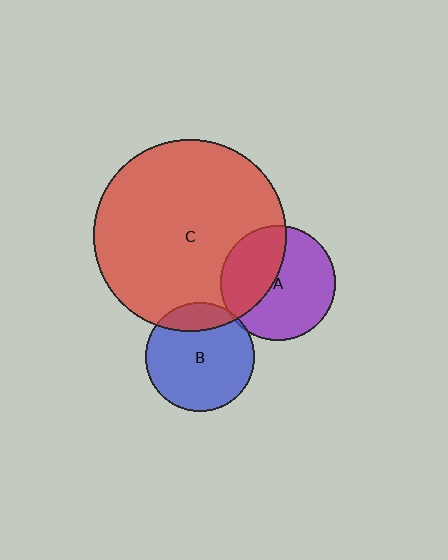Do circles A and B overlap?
Yes.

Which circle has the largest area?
Circle C (red).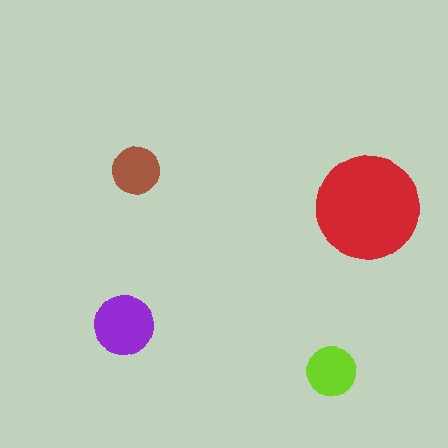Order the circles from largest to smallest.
the red one, the purple one, the lime one, the brown one.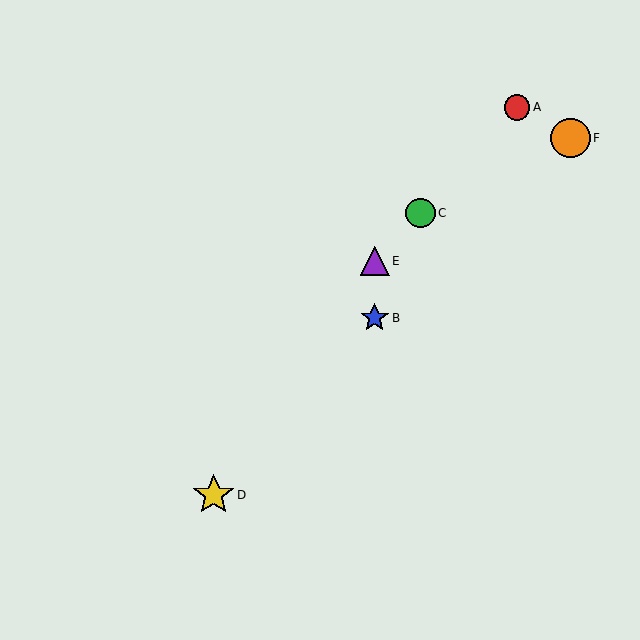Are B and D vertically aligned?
No, B is at x≈375 and D is at x≈214.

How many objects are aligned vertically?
2 objects (B, E) are aligned vertically.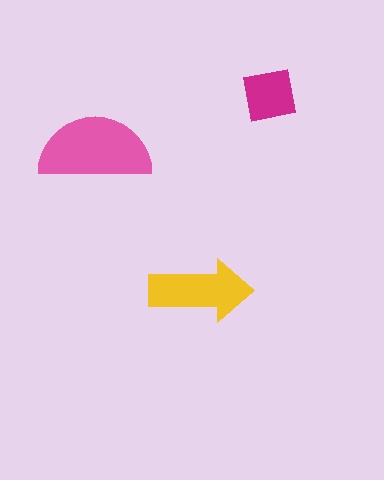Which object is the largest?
The pink semicircle.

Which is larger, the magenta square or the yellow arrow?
The yellow arrow.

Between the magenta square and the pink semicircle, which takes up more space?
The pink semicircle.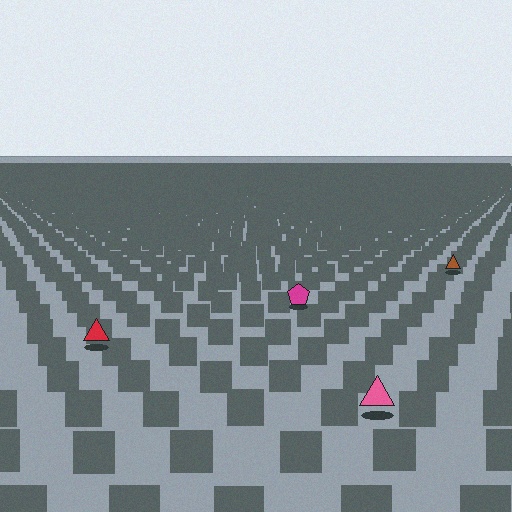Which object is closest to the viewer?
The pink triangle is closest. The texture marks near it are larger and more spread out.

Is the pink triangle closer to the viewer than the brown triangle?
Yes. The pink triangle is closer — you can tell from the texture gradient: the ground texture is coarser near it.